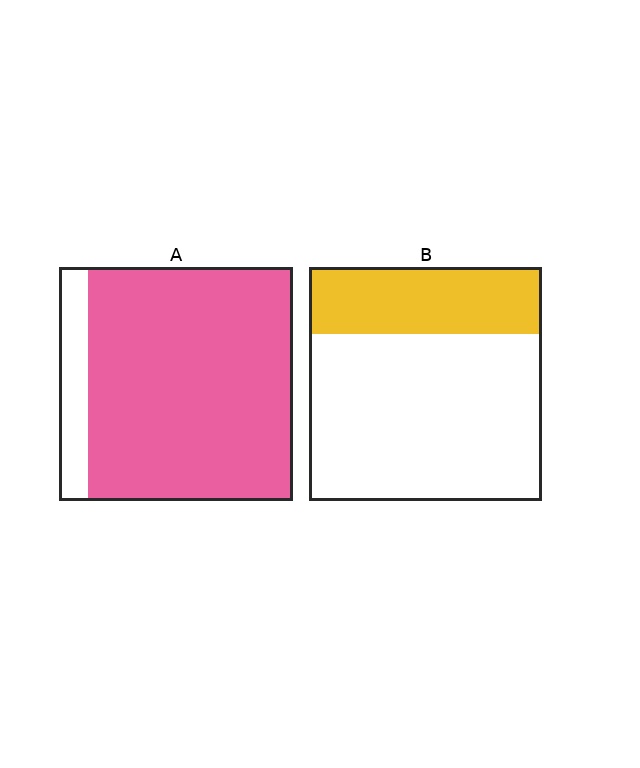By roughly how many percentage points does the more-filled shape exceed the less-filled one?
By roughly 60 percentage points (A over B).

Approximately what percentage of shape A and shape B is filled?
A is approximately 90% and B is approximately 30%.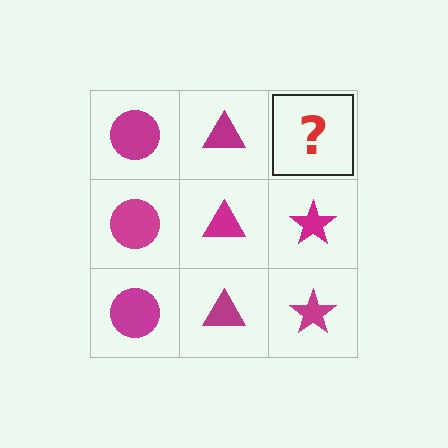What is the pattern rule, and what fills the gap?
The rule is that each column has a consistent shape. The gap should be filled with a magenta star.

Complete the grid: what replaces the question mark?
The question mark should be replaced with a magenta star.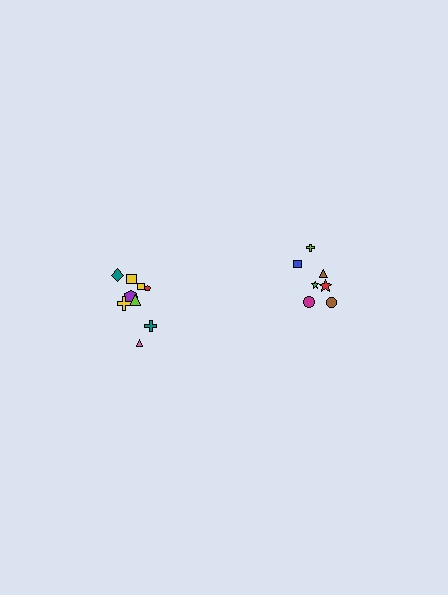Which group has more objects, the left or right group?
The left group.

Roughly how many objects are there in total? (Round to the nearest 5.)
Roughly 15 objects in total.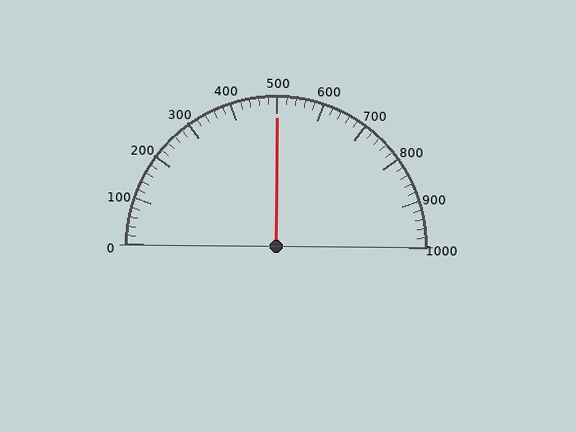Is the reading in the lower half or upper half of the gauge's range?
The reading is in the upper half of the range (0 to 1000).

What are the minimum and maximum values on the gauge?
The gauge ranges from 0 to 1000.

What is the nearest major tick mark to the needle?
The nearest major tick mark is 500.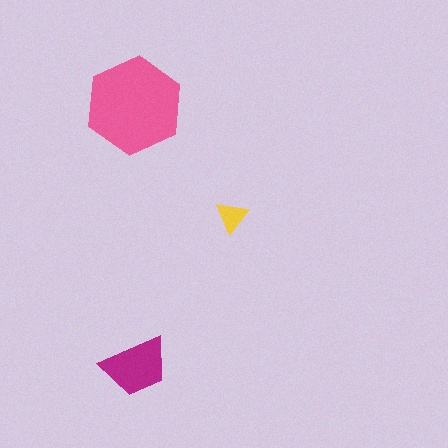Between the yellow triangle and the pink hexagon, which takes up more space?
The pink hexagon.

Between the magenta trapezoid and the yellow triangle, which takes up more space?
The magenta trapezoid.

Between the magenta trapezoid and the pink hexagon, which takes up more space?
The pink hexagon.